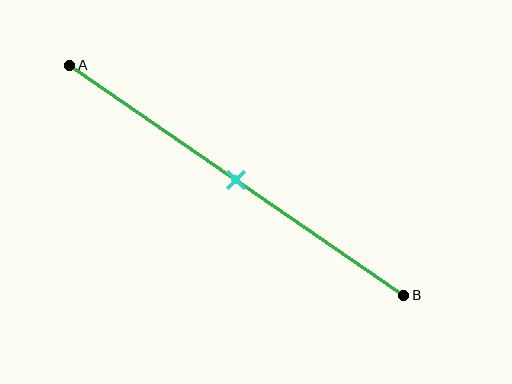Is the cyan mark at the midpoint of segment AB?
Yes, the mark is approximately at the midpoint.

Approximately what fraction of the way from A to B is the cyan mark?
The cyan mark is approximately 50% of the way from A to B.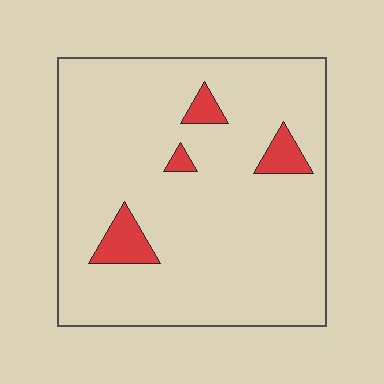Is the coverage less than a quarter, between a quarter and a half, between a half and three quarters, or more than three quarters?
Less than a quarter.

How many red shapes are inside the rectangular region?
4.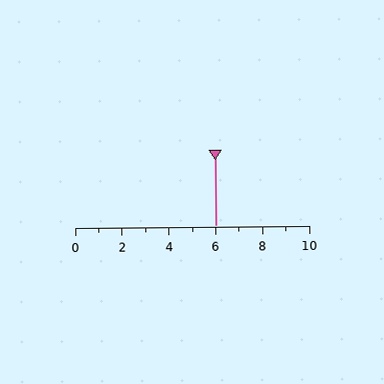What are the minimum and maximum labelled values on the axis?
The axis runs from 0 to 10.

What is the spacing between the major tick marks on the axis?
The major ticks are spaced 2 apart.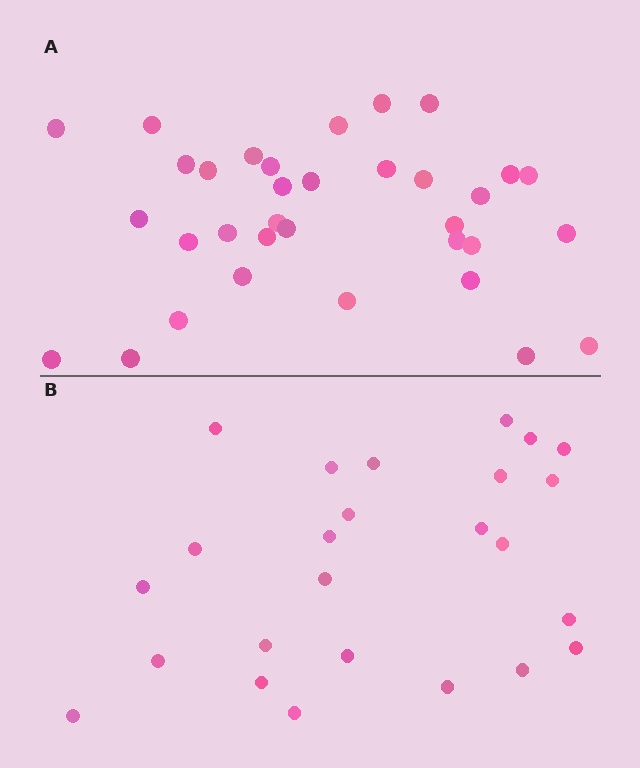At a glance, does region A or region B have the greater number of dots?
Region A (the top region) has more dots.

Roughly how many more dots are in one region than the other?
Region A has roughly 8 or so more dots than region B.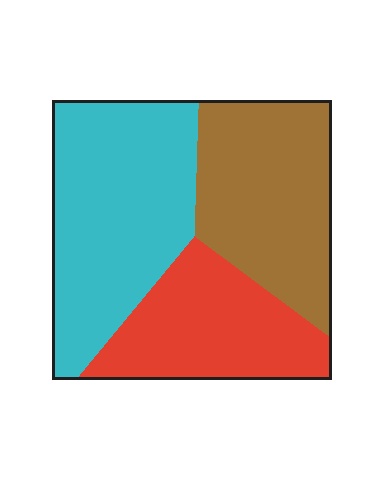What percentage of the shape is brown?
Brown covers about 35% of the shape.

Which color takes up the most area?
Cyan, at roughly 40%.